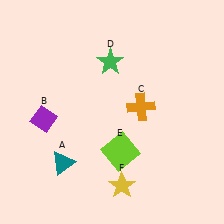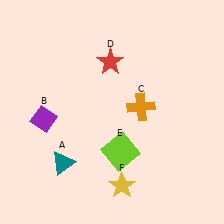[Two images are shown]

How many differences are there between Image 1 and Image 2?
There is 1 difference between the two images.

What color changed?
The star (D) changed from green in Image 1 to red in Image 2.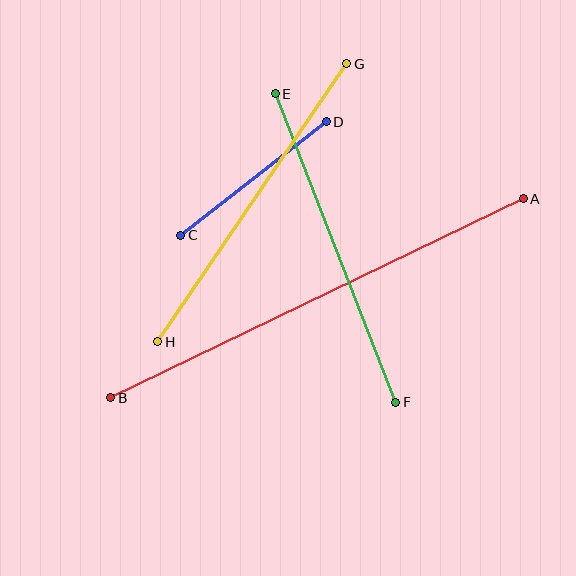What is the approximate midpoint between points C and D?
The midpoint is at approximately (253, 178) pixels.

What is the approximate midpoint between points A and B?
The midpoint is at approximately (317, 298) pixels.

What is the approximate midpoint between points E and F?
The midpoint is at approximately (336, 248) pixels.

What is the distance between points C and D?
The distance is approximately 185 pixels.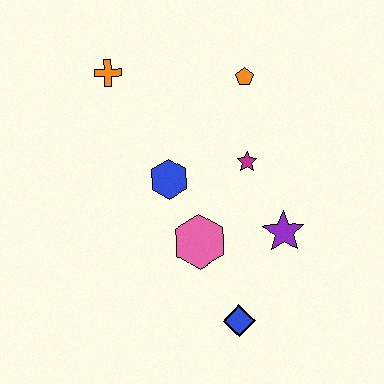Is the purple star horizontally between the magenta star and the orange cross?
No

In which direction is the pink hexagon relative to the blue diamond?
The pink hexagon is above the blue diamond.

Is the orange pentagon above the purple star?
Yes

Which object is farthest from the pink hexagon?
The orange cross is farthest from the pink hexagon.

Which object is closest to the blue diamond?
The pink hexagon is closest to the blue diamond.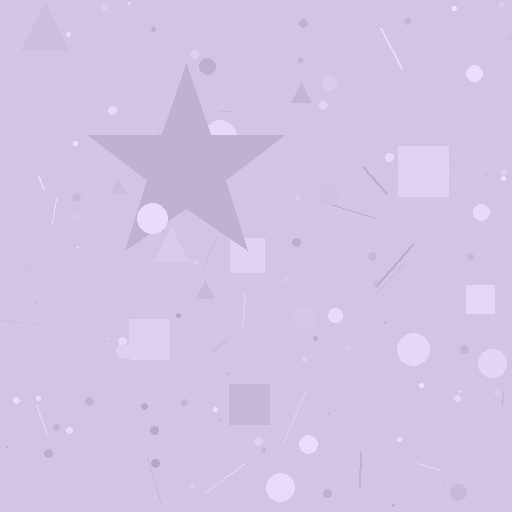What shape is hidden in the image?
A star is hidden in the image.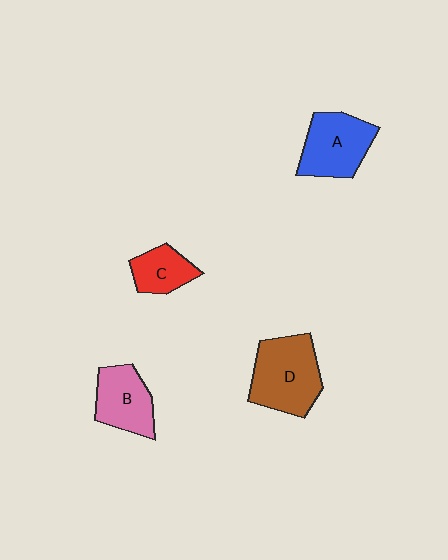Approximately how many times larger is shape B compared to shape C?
Approximately 1.4 times.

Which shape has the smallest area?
Shape C (red).